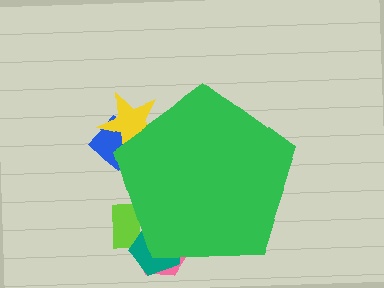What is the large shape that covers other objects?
A green pentagon.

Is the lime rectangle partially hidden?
Yes, the lime rectangle is partially hidden behind the green pentagon.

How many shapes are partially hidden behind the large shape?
5 shapes are partially hidden.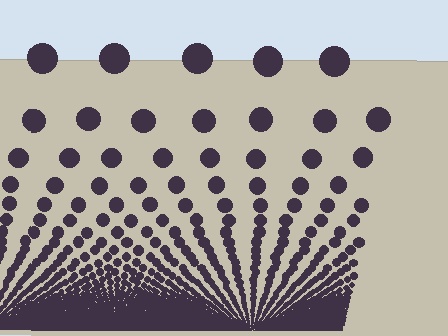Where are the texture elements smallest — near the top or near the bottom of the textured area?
Near the bottom.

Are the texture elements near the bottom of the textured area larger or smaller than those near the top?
Smaller. The gradient is inverted — elements near the bottom are smaller and denser.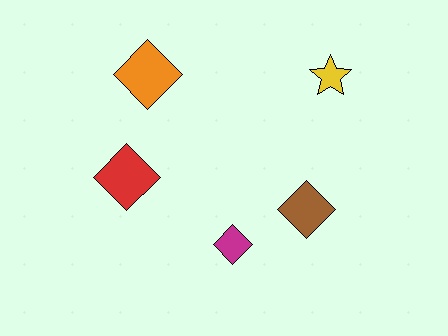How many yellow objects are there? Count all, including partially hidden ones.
There is 1 yellow object.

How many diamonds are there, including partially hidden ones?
There are 4 diamonds.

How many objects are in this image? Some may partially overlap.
There are 5 objects.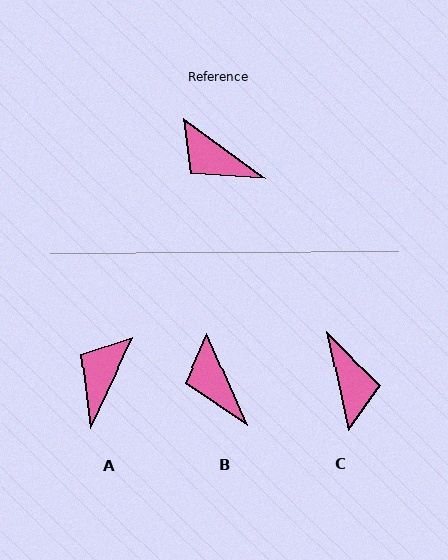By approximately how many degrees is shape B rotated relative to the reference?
Approximately 30 degrees clockwise.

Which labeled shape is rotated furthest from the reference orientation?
C, about 138 degrees away.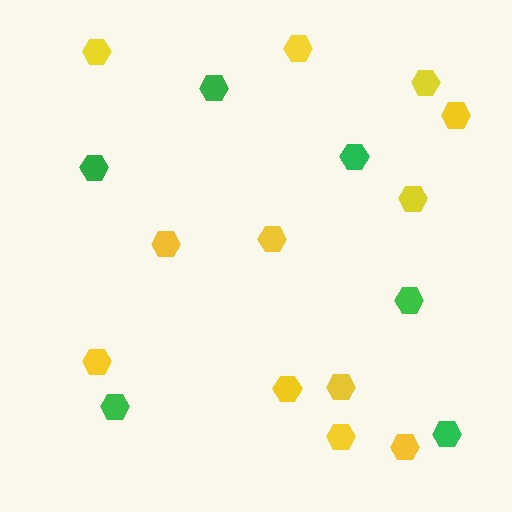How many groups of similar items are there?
There are 2 groups: one group of green hexagons (6) and one group of yellow hexagons (12).